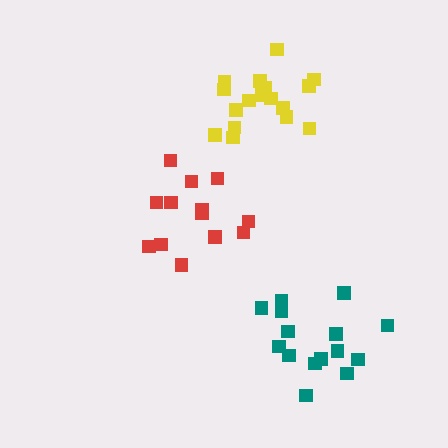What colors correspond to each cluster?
The clusters are colored: teal, red, yellow.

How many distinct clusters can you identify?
There are 3 distinct clusters.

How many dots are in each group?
Group 1: 15 dots, Group 2: 13 dots, Group 3: 17 dots (45 total).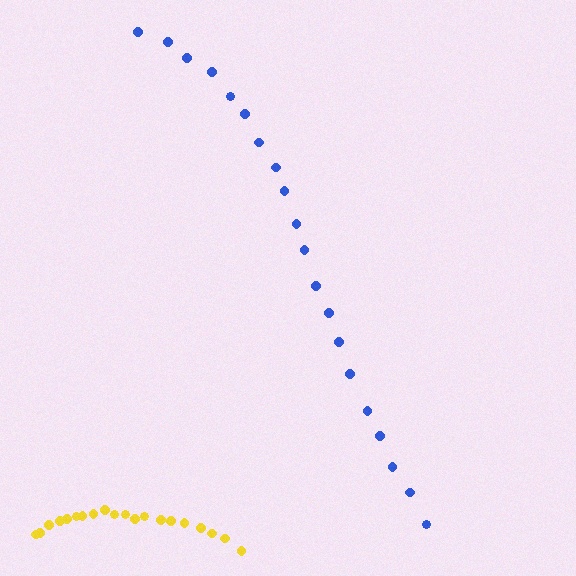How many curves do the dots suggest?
There are 2 distinct paths.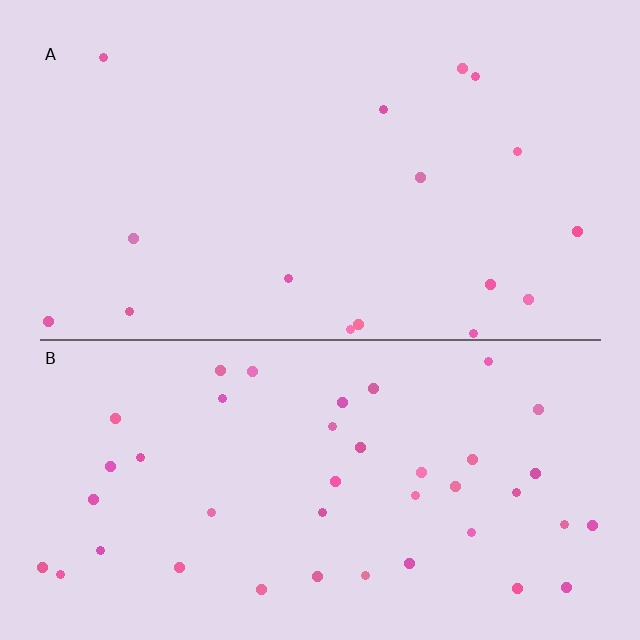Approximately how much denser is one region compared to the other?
Approximately 2.5× — region B over region A.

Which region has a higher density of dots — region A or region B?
B (the bottom).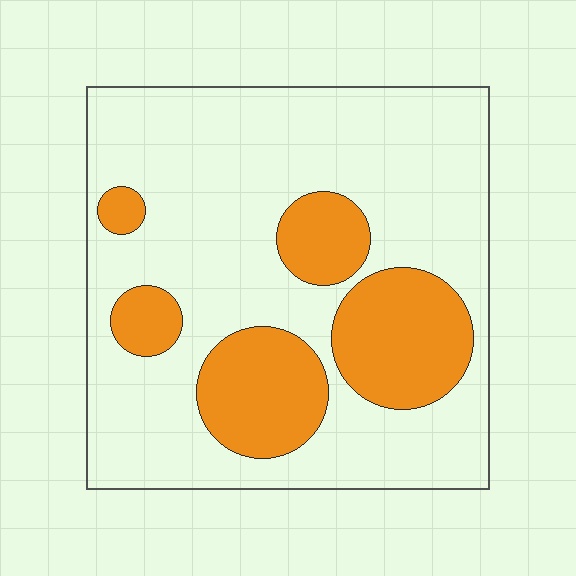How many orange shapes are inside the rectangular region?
5.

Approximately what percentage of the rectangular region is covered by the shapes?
Approximately 25%.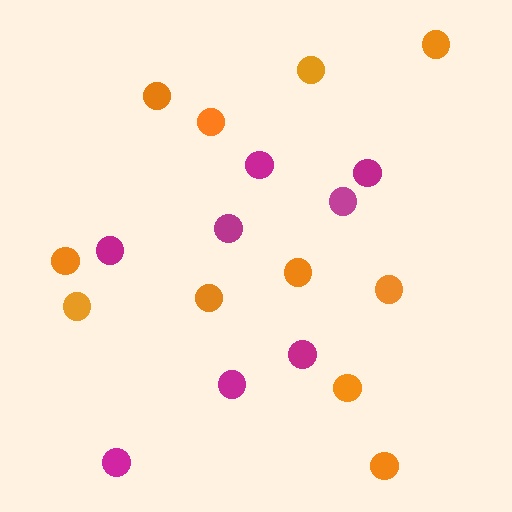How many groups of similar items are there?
There are 2 groups: one group of magenta circles (8) and one group of orange circles (11).